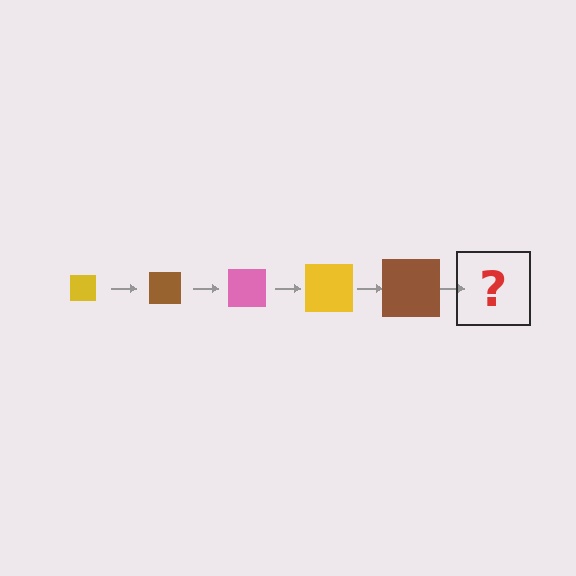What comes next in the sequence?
The next element should be a pink square, larger than the previous one.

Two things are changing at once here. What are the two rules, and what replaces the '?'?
The two rules are that the square grows larger each step and the color cycles through yellow, brown, and pink. The '?' should be a pink square, larger than the previous one.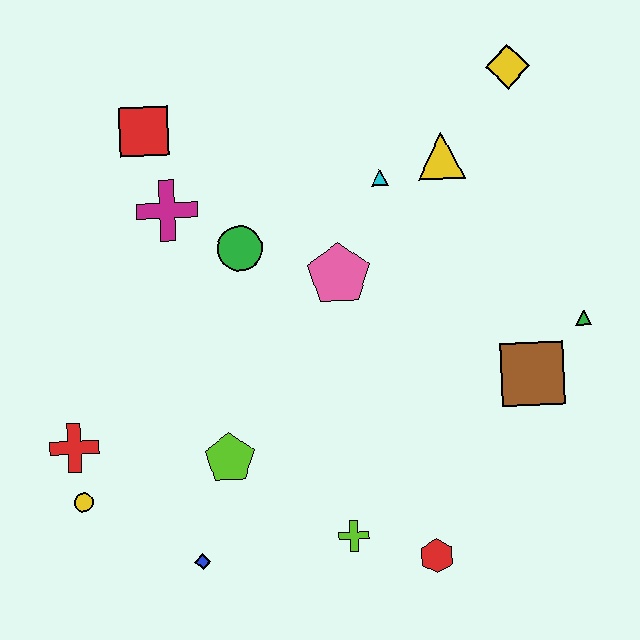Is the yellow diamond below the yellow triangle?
No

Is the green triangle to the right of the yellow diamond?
Yes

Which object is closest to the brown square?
The green triangle is closest to the brown square.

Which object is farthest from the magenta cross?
The red hexagon is farthest from the magenta cross.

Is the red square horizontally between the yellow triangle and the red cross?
Yes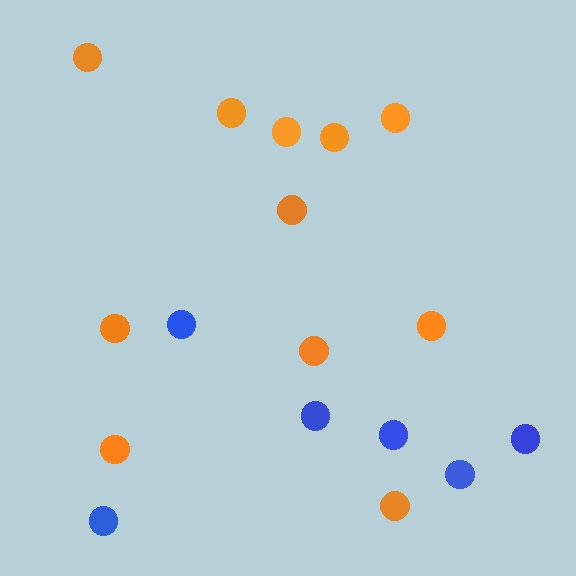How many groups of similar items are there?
There are 2 groups: one group of orange circles (11) and one group of blue circles (6).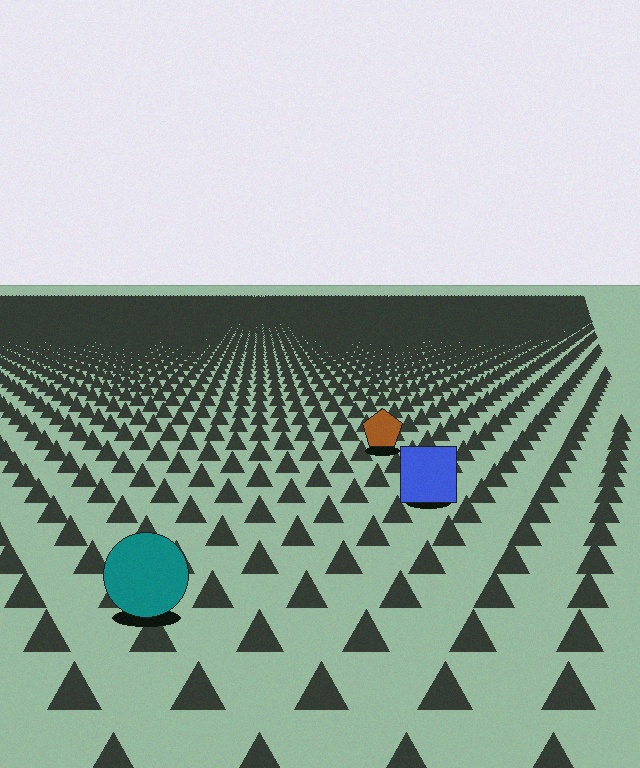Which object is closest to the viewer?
The teal circle is closest. The texture marks near it are larger and more spread out.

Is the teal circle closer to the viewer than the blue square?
Yes. The teal circle is closer — you can tell from the texture gradient: the ground texture is coarser near it.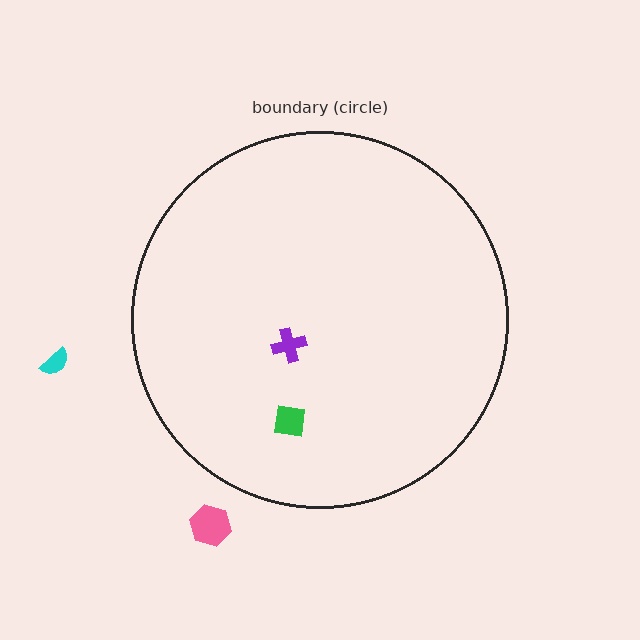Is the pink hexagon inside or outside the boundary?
Outside.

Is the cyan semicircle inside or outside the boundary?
Outside.